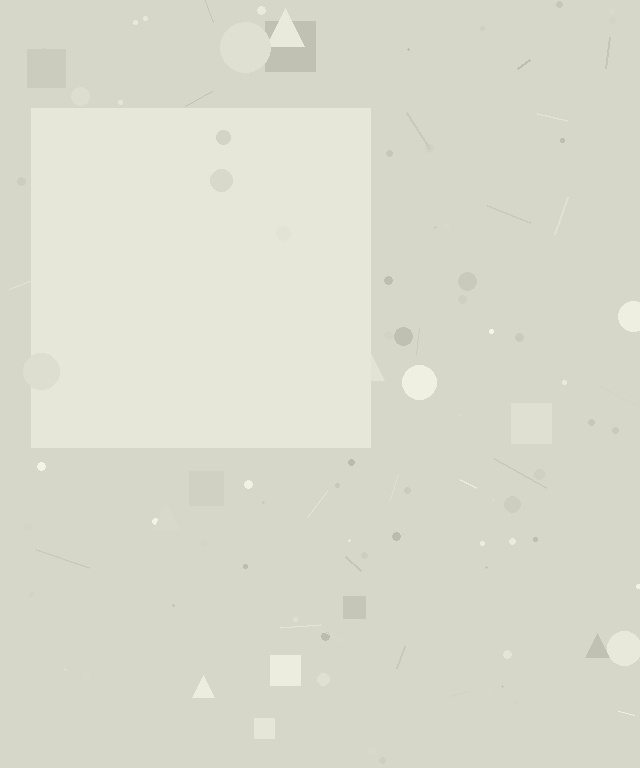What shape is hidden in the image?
A square is hidden in the image.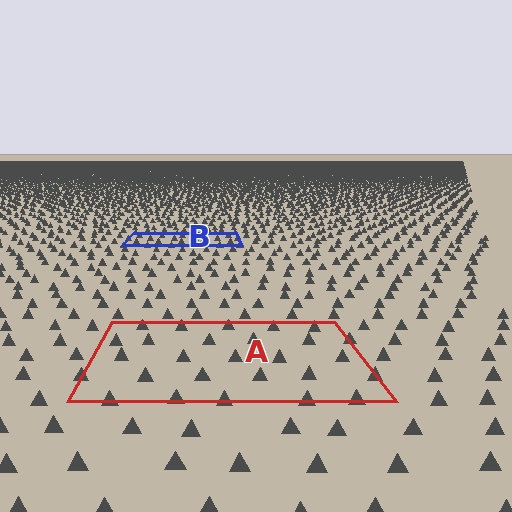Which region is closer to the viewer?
Region A is closer. The texture elements there are larger and more spread out.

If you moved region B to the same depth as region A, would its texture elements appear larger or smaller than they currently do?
They would appear larger. At a closer depth, the same texture elements are projected at a bigger on-screen size.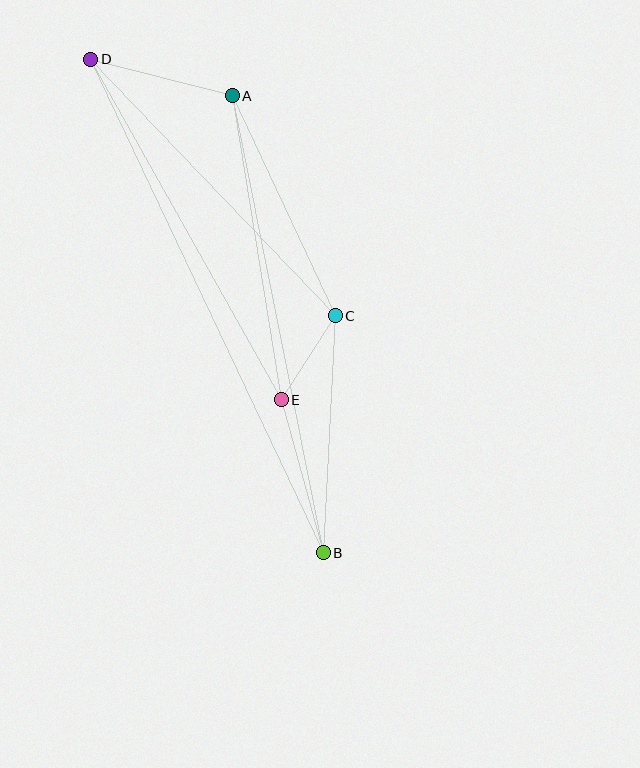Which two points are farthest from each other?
Points B and D are farthest from each other.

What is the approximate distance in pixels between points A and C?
The distance between A and C is approximately 242 pixels.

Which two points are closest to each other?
Points C and E are closest to each other.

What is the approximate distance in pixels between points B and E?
The distance between B and E is approximately 158 pixels.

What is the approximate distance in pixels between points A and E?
The distance between A and E is approximately 308 pixels.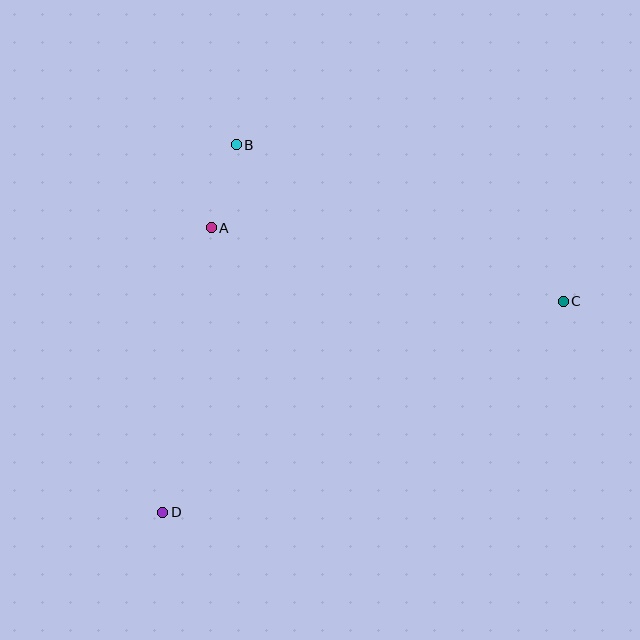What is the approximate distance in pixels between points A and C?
The distance between A and C is approximately 360 pixels.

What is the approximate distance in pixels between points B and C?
The distance between B and C is approximately 362 pixels.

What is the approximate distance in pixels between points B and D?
The distance between B and D is approximately 375 pixels.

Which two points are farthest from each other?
Points C and D are farthest from each other.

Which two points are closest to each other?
Points A and B are closest to each other.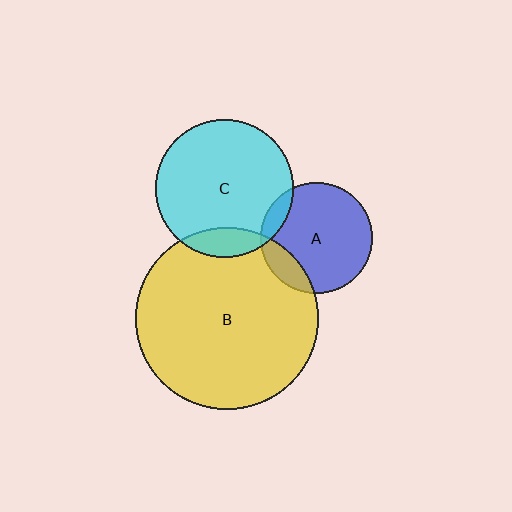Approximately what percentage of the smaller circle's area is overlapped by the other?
Approximately 15%.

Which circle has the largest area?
Circle B (yellow).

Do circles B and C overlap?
Yes.